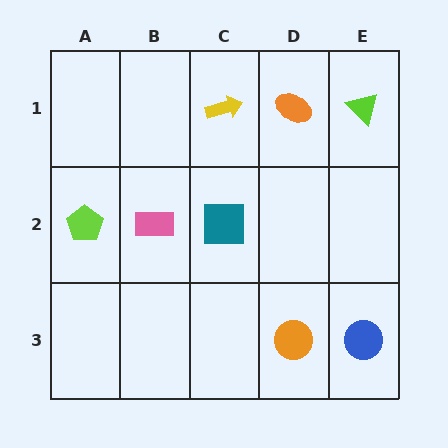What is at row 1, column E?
A lime triangle.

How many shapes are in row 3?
2 shapes.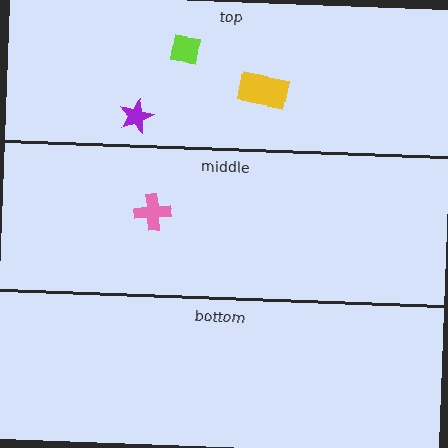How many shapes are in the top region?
3.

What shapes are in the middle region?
The pink cross.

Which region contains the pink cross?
The middle region.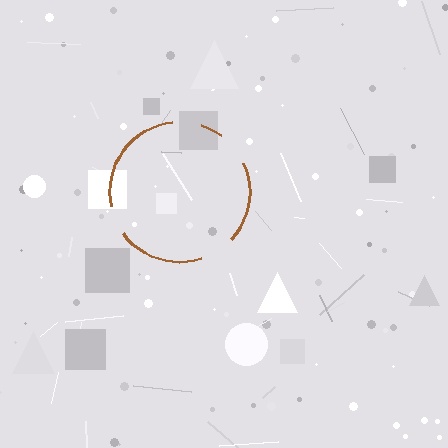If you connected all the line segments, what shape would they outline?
They would outline a circle.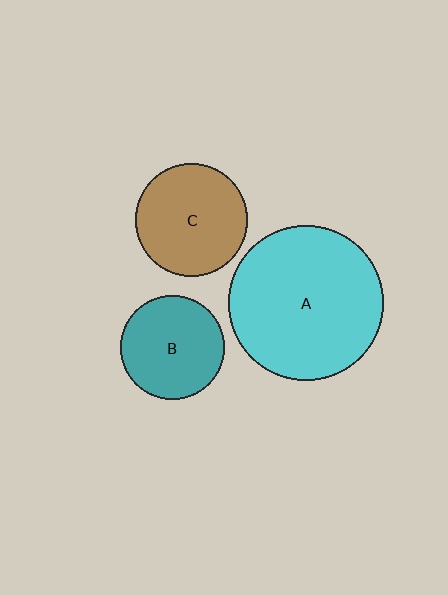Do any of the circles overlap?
No, none of the circles overlap.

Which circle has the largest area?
Circle A (cyan).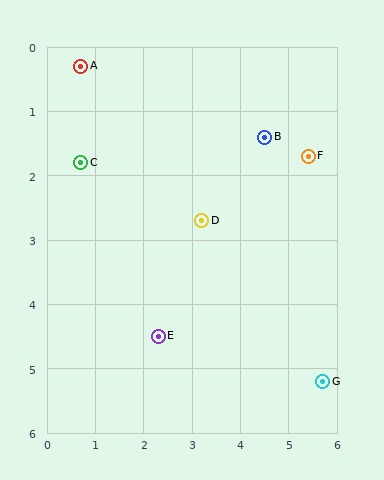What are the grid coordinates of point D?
Point D is at approximately (3.2, 2.7).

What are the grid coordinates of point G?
Point G is at approximately (5.7, 5.2).